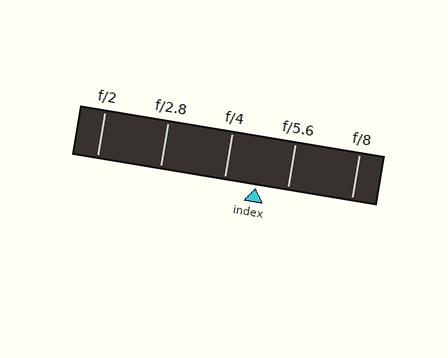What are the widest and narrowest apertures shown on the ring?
The widest aperture shown is f/2 and the narrowest is f/8.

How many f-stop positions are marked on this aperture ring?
There are 5 f-stop positions marked.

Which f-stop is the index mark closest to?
The index mark is closest to f/5.6.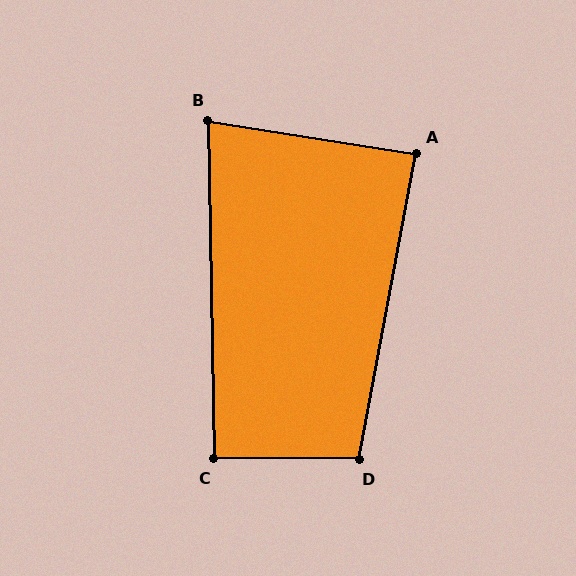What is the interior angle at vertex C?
Approximately 91 degrees (approximately right).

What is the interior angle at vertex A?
Approximately 89 degrees (approximately right).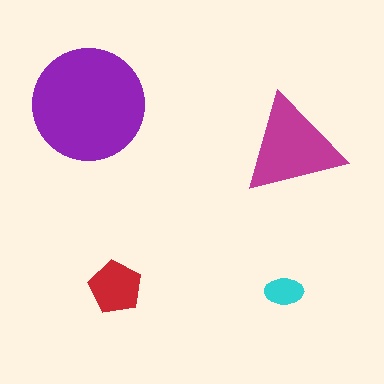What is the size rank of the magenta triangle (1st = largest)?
2nd.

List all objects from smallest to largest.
The cyan ellipse, the red pentagon, the magenta triangle, the purple circle.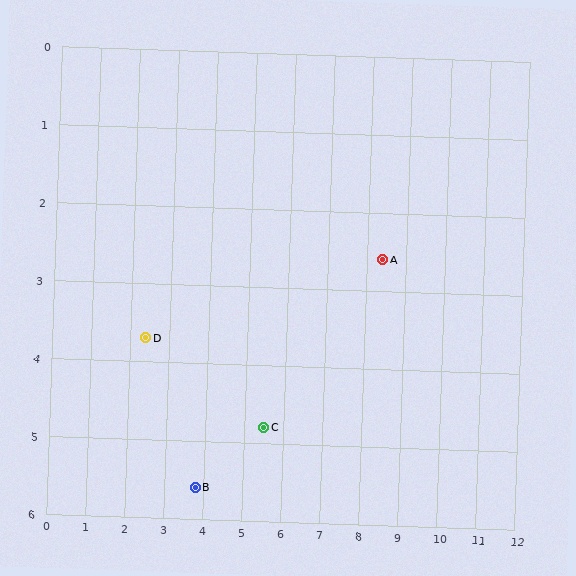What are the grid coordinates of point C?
Point C is at approximately (5.5, 4.8).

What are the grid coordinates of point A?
Point A is at approximately (8.4, 2.6).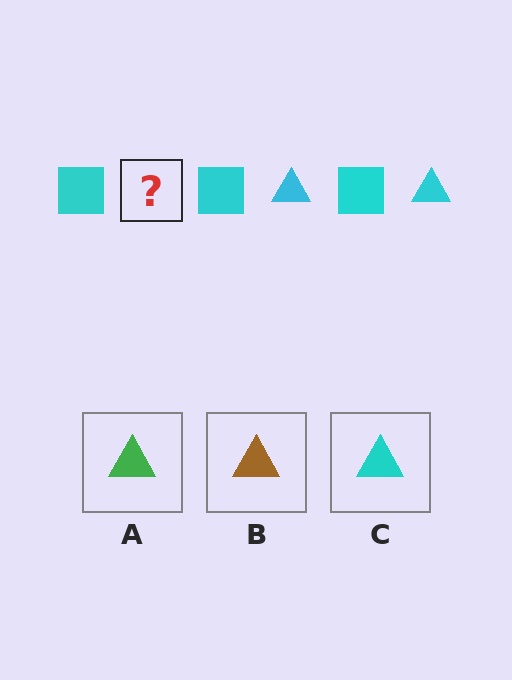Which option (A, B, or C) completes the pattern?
C.